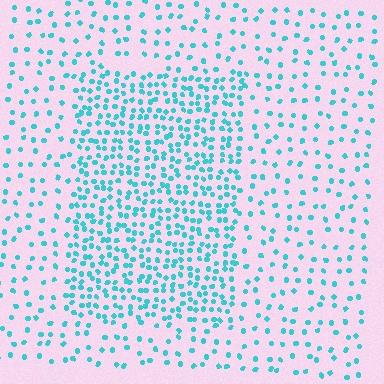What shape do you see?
I see a rectangle.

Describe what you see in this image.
The image contains small cyan elements arranged at two different densities. A rectangle-shaped region is visible where the elements are more densely packed than the surrounding area.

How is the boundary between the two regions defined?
The boundary is defined by a change in element density (approximately 2.4x ratio). All elements are the same color, size, and shape.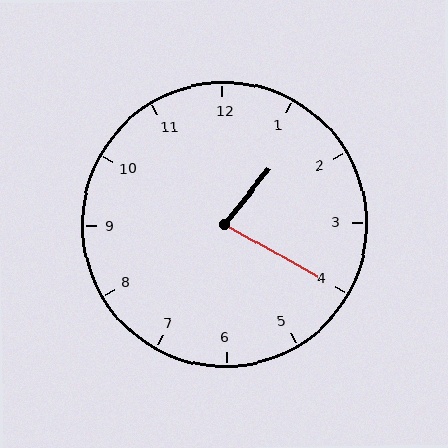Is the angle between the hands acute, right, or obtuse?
It is acute.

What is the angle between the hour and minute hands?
Approximately 80 degrees.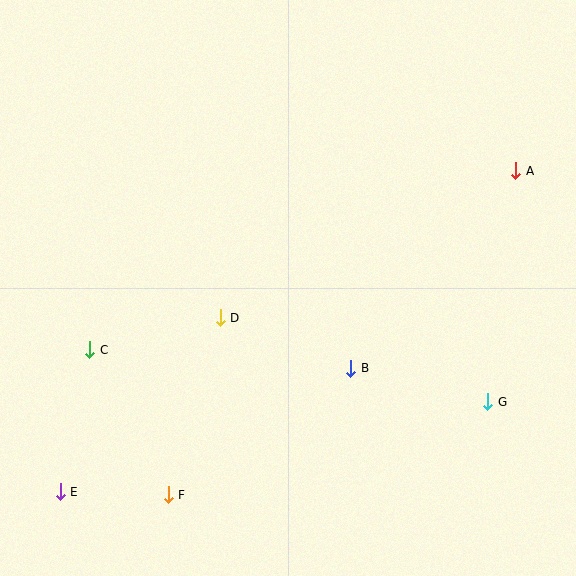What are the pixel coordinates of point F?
Point F is at (168, 495).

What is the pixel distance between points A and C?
The distance between A and C is 462 pixels.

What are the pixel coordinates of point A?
Point A is at (516, 171).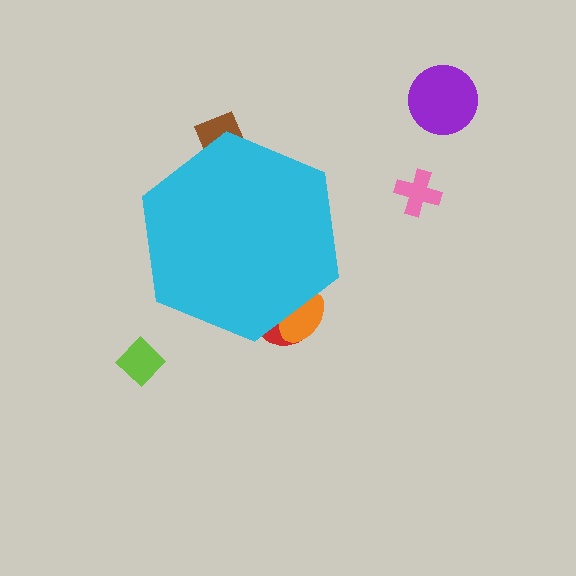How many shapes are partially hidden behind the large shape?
3 shapes are partially hidden.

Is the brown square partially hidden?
Yes, the brown square is partially hidden behind the cyan hexagon.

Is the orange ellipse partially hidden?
Yes, the orange ellipse is partially hidden behind the cyan hexagon.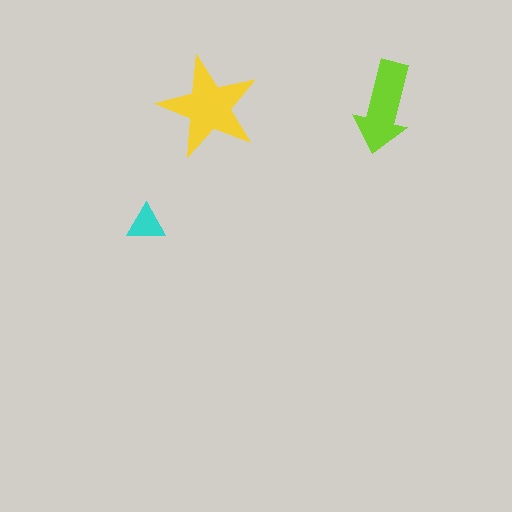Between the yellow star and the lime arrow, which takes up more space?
The yellow star.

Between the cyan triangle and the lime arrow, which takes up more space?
The lime arrow.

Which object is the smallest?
The cyan triangle.